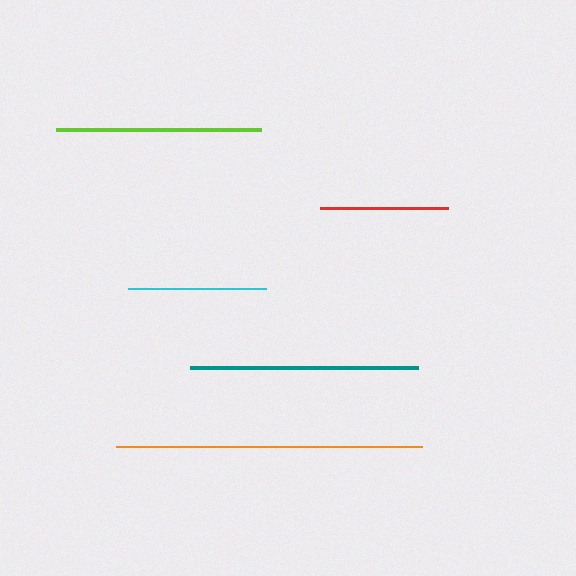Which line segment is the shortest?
The red line is the shortest at approximately 128 pixels.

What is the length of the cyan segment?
The cyan segment is approximately 139 pixels long.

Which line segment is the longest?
The orange line is the longest at approximately 306 pixels.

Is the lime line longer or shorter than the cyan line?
The lime line is longer than the cyan line.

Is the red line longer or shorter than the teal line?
The teal line is longer than the red line.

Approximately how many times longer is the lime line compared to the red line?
The lime line is approximately 1.6 times the length of the red line.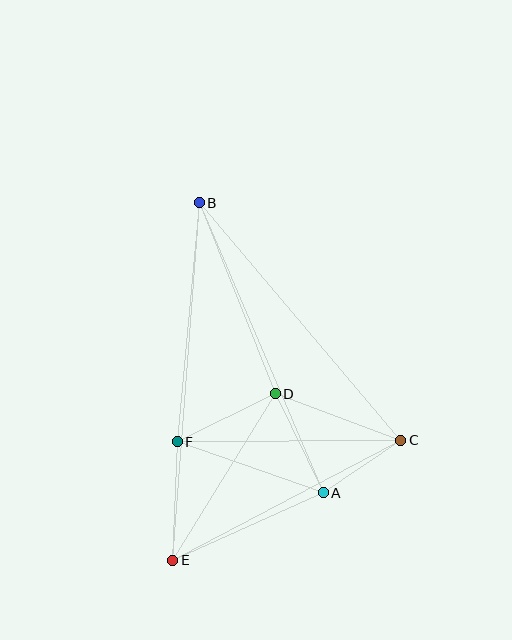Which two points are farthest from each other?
Points B and E are farthest from each other.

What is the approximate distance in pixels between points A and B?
The distance between A and B is approximately 315 pixels.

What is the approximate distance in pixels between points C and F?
The distance between C and F is approximately 223 pixels.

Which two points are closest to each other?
Points A and C are closest to each other.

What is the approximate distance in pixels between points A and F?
The distance between A and F is approximately 154 pixels.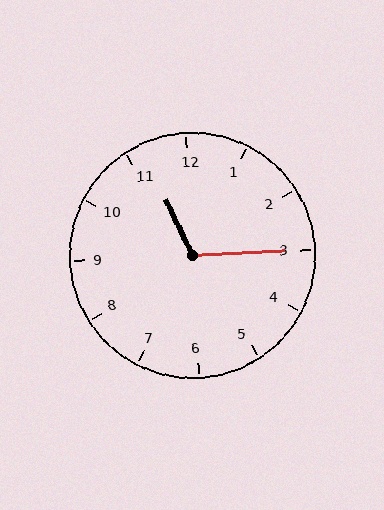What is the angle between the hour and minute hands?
Approximately 112 degrees.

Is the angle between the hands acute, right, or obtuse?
It is obtuse.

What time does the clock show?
11:15.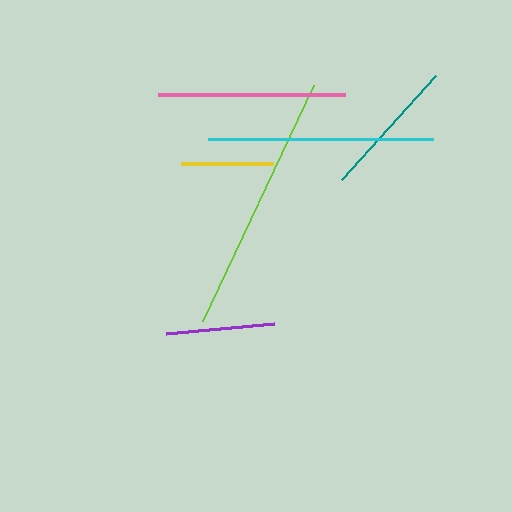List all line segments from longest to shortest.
From longest to shortest: lime, cyan, pink, teal, purple, yellow.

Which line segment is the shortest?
The yellow line is the shortest at approximately 92 pixels.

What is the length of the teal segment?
The teal segment is approximately 140 pixels long.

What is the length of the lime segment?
The lime segment is approximately 261 pixels long.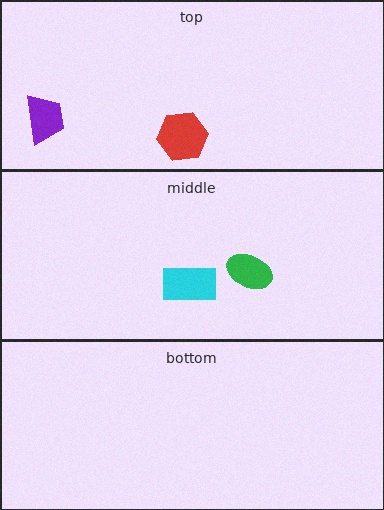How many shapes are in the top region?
2.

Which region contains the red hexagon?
The top region.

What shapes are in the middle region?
The green ellipse, the cyan rectangle.